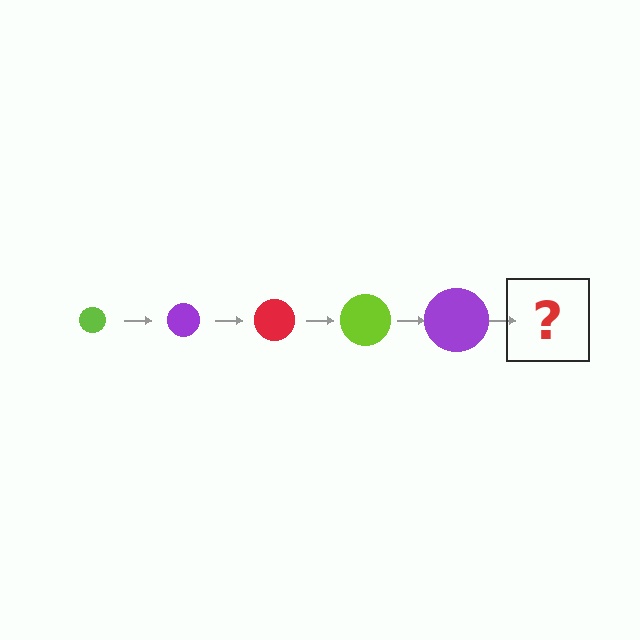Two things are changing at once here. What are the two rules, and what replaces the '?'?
The two rules are that the circle grows larger each step and the color cycles through lime, purple, and red. The '?' should be a red circle, larger than the previous one.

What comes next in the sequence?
The next element should be a red circle, larger than the previous one.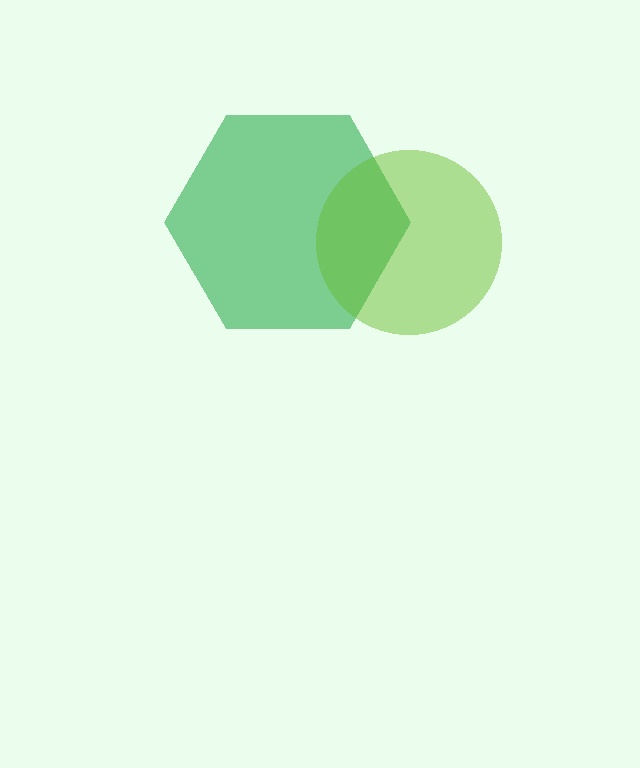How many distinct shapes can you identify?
There are 2 distinct shapes: a green hexagon, a lime circle.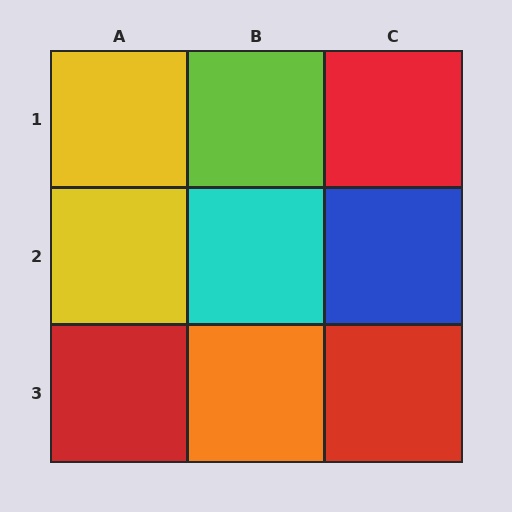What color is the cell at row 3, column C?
Red.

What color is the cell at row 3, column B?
Orange.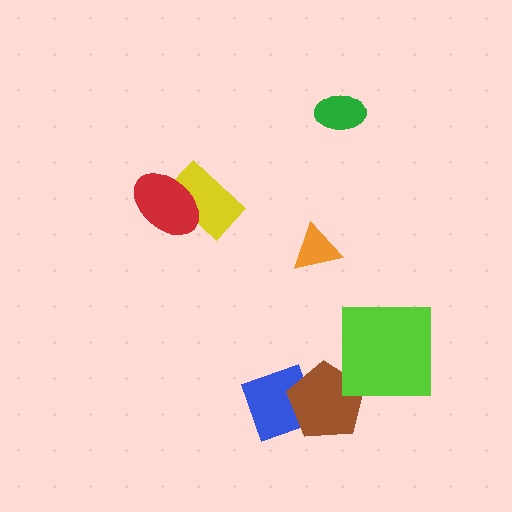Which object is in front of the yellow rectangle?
The red ellipse is in front of the yellow rectangle.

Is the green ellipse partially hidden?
No, no other shape covers it.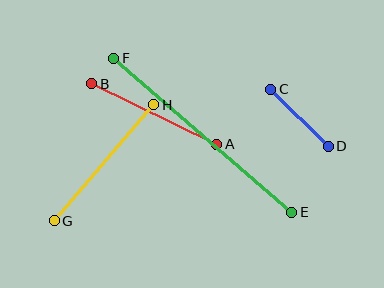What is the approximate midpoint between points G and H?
The midpoint is at approximately (104, 163) pixels.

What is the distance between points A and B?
The distance is approximately 139 pixels.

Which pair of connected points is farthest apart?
Points E and F are farthest apart.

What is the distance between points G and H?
The distance is approximately 153 pixels.